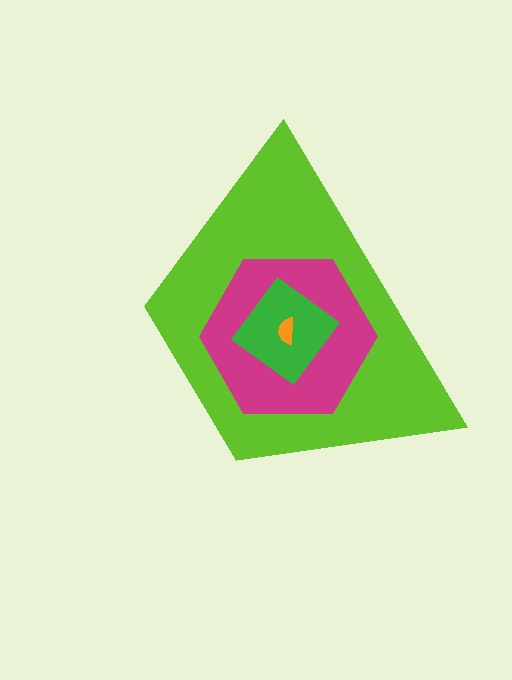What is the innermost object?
The orange semicircle.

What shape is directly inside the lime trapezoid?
The magenta hexagon.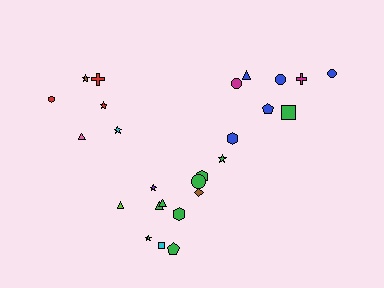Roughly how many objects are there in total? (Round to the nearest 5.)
Roughly 25 objects in total.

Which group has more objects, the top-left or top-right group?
The top-right group.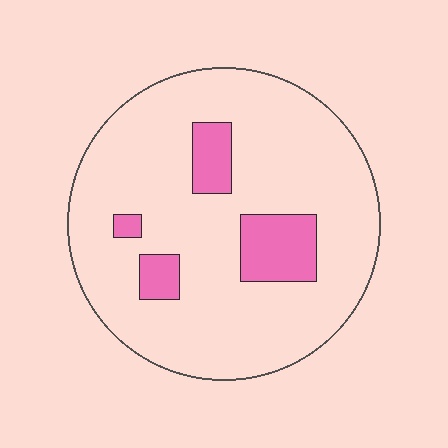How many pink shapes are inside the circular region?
4.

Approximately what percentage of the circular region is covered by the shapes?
Approximately 15%.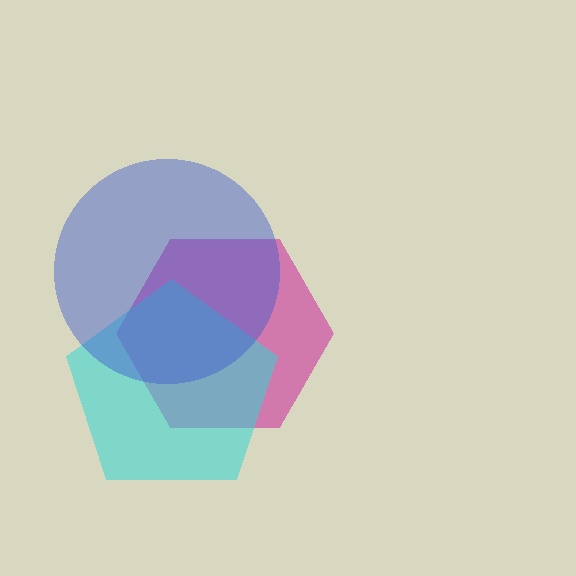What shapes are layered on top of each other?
The layered shapes are: a magenta hexagon, a cyan pentagon, a blue circle.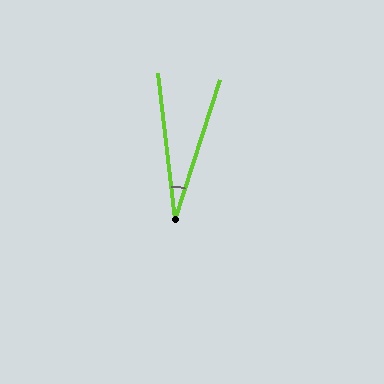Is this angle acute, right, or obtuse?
It is acute.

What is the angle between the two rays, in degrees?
Approximately 24 degrees.